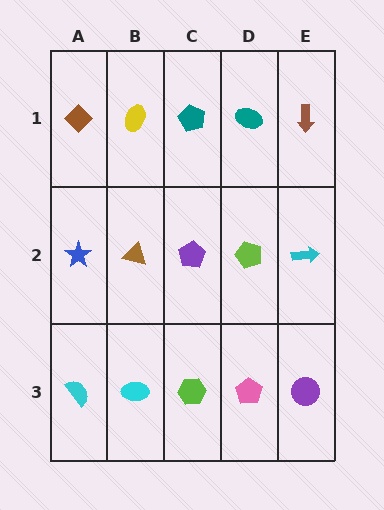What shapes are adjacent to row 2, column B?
A yellow ellipse (row 1, column B), a cyan ellipse (row 3, column B), a blue star (row 2, column A), a purple pentagon (row 2, column C).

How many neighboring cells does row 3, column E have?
2.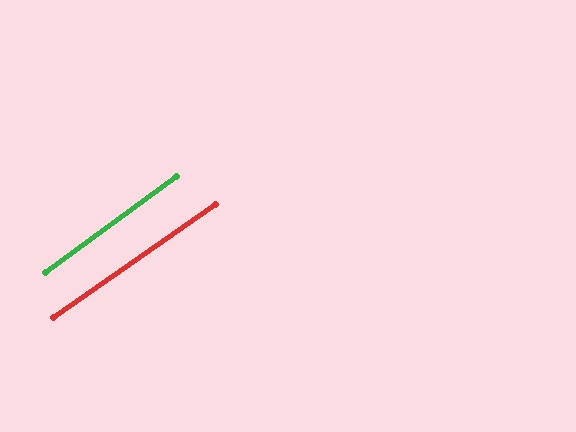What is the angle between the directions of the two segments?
Approximately 1 degree.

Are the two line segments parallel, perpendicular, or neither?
Parallel — their directions differ by only 1.1°.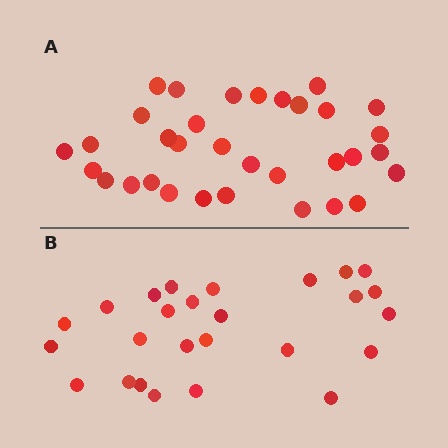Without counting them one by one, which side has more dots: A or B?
Region A (the top region) has more dots.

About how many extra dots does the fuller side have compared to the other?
Region A has roughly 8 or so more dots than region B.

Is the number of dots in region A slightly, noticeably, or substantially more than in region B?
Region A has noticeably more, but not dramatically so. The ratio is roughly 1.3 to 1.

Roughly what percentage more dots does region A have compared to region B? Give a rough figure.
About 25% more.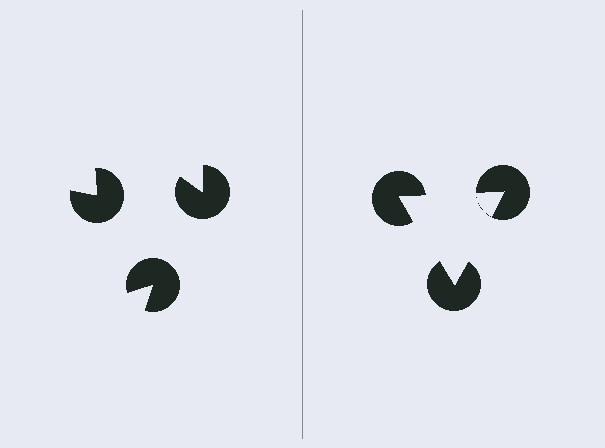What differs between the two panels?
The pac-man discs are positioned identically on both sides; only the wedge orientations differ. On the right they align to a triangle; on the left they are misaligned.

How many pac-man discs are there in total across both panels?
6 — 3 on each side.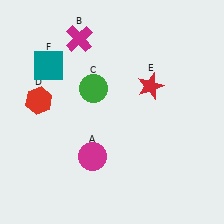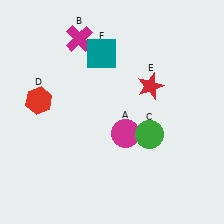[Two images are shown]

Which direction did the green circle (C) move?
The green circle (C) moved right.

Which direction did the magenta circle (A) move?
The magenta circle (A) moved right.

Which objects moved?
The objects that moved are: the magenta circle (A), the green circle (C), the teal square (F).